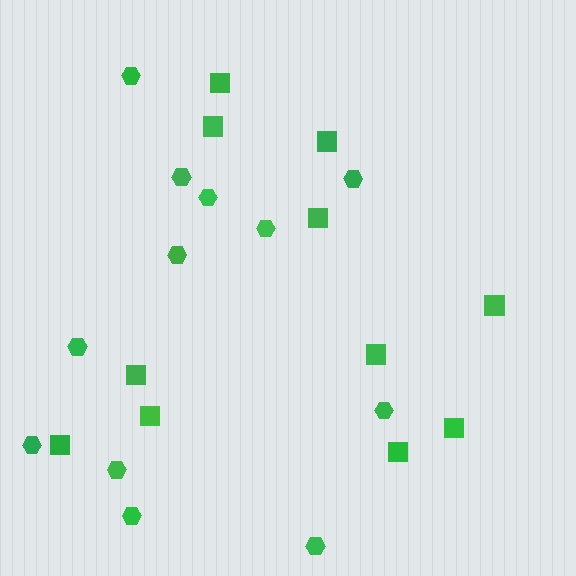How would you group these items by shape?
There are 2 groups: one group of hexagons (12) and one group of squares (11).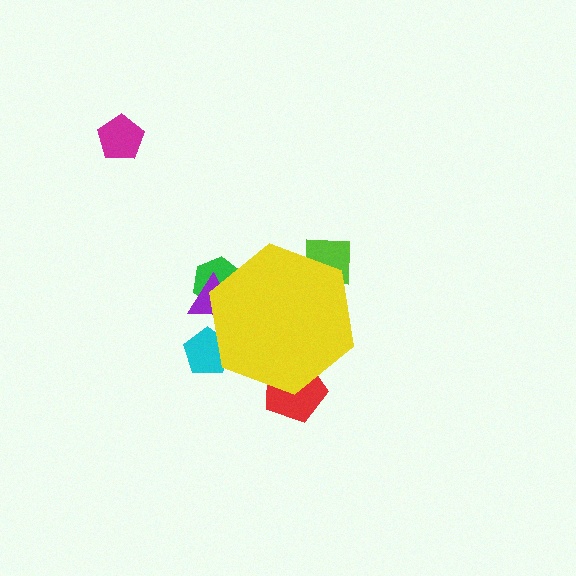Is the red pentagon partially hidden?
Yes, the red pentagon is partially hidden behind the yellow hexagon.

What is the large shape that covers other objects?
A yellow hexagon.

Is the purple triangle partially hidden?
Yes, the purple triangle is partially hidden behind the yellow hexagon.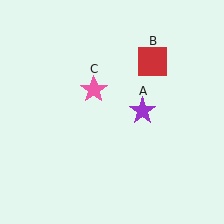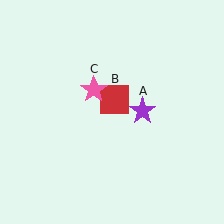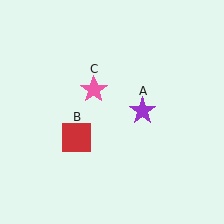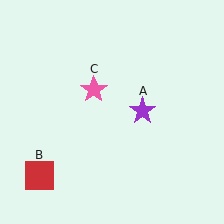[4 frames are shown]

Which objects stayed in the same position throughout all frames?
Purple star (object A) and pink star (object C) remained stationary.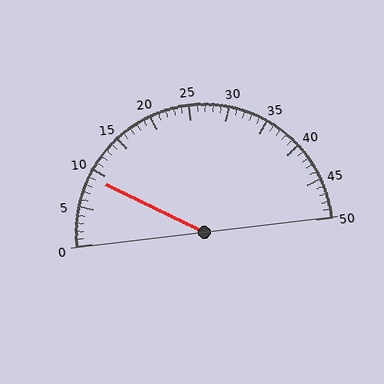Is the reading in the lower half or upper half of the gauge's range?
The reading is in the lower half of the range (0 to 50).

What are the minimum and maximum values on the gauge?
The gauge ranges from 0 to 50.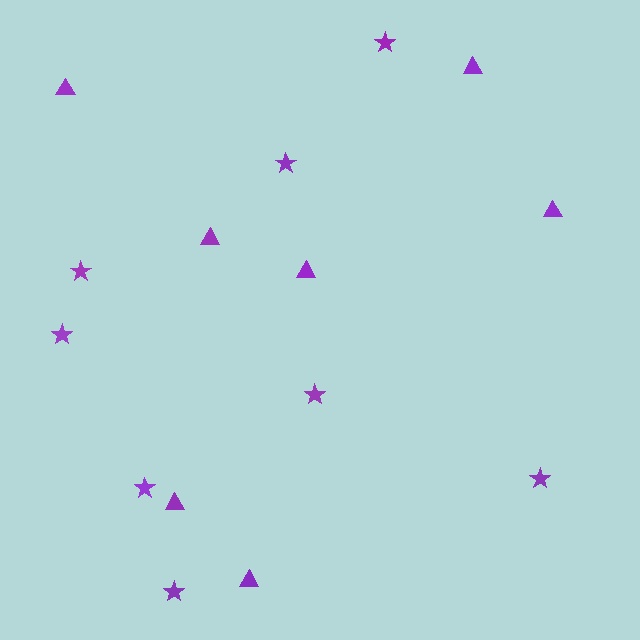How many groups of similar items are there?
There are 2 groups: one group of triangles (7) and one group of stars (8).